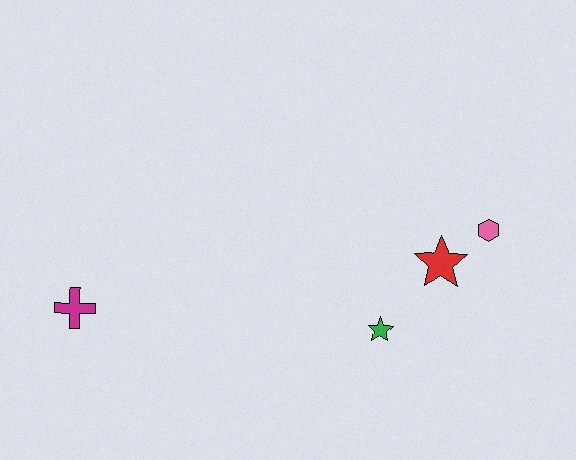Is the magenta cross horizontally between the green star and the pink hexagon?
No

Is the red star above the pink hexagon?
No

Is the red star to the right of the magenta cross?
Yes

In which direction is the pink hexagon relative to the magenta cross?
The pink hexagon is to the right of the magenta cross.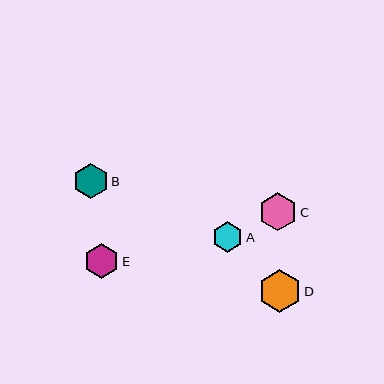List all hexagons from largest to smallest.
From largest to smallest: D, C, B, E, A.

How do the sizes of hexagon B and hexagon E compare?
Hexagon B and hexagon E are approximately the same size.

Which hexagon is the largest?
Hexagon D is the largest with a size of approximately 43 pixels.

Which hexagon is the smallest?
Hexagon A is the smallest with a size of approximately 31 pixels.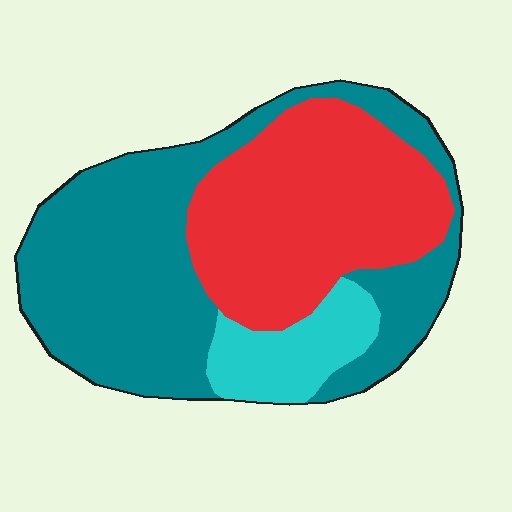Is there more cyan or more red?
Red.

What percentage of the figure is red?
Red covers 38% of the figure.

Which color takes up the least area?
Cyan, at roughly 10%.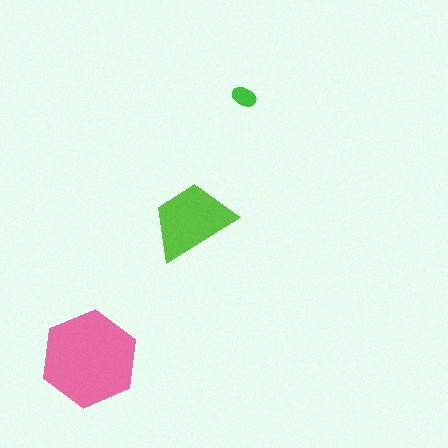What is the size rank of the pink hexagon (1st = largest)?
1st.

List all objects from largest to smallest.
The pink hexagon, the lime trapezoid, the green ellipse.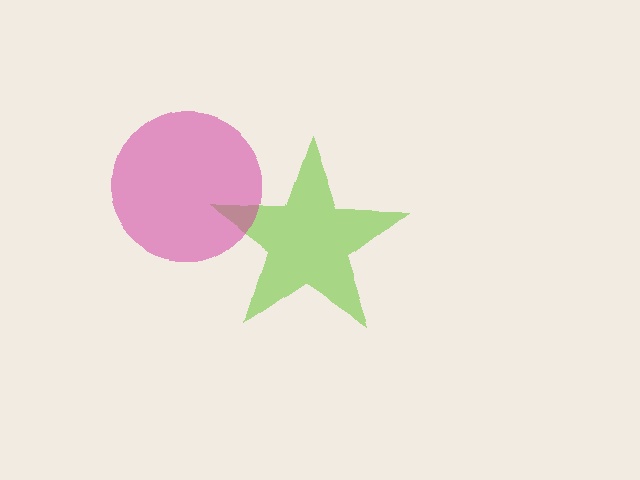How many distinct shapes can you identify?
There are 2 distinct shapes: a lime star, a magenta circle.